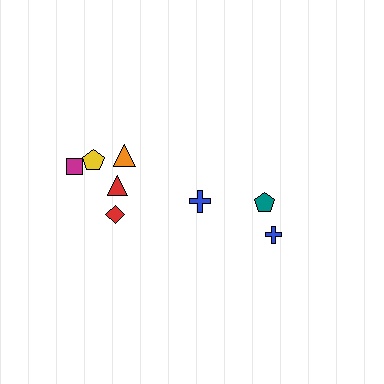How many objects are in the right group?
There are 3 objects.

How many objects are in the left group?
There are 5 objects.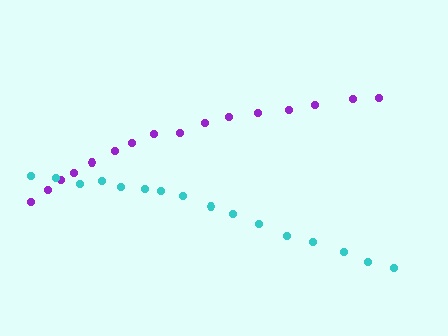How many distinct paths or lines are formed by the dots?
There are 2 distinct paths.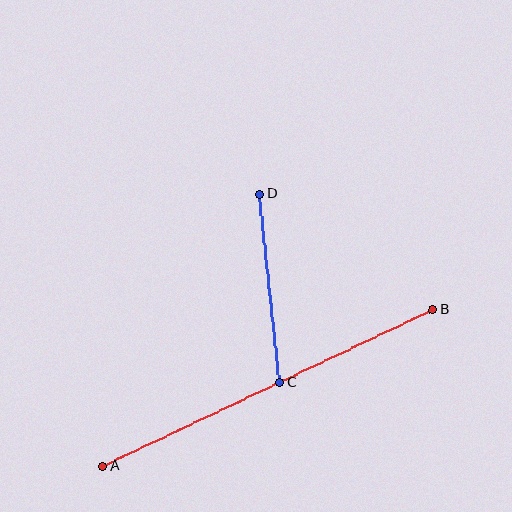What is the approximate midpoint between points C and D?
The midpoint is at approximately (270, 288) pixels.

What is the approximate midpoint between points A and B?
The midpoint is at approximately (268, 388) pixels.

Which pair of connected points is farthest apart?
Points A and B are farthest apart.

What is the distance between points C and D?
The distance is approximately 189 pixels.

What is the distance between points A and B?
The distance is approximately 365 pixels.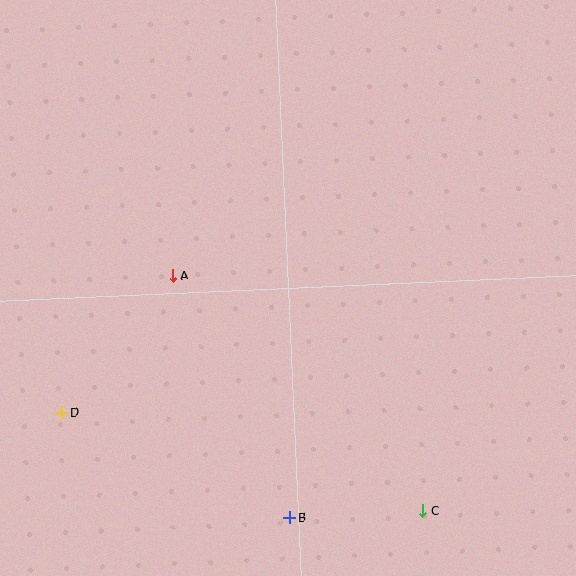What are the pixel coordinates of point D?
Point D is at (62, 413).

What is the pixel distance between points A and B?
The distance between A and B is 269 pixels.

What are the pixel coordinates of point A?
Point A is at (173, 276).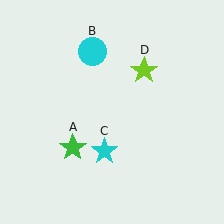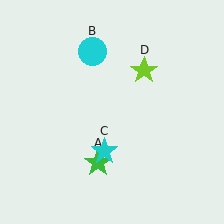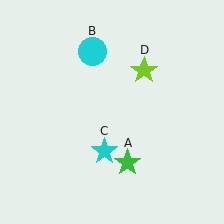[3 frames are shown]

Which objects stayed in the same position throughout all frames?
Cyan circle (object B) and cyan star (object C) and lime star (object D) remained stationary.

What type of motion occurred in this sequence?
The green star (object A) rotated counterclockwise around the center of the scene.